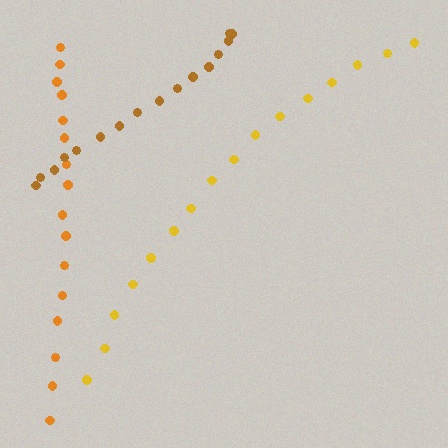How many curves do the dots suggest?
There are 3 distinct paths.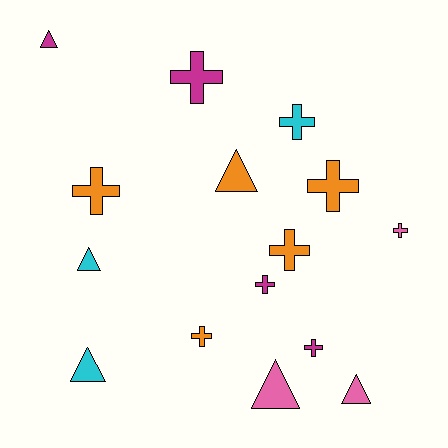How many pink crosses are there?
There is 1 pink cross.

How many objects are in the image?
There are 15 objects.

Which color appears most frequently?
Orange, with 5 objects.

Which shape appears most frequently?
Cross, with 9 objects.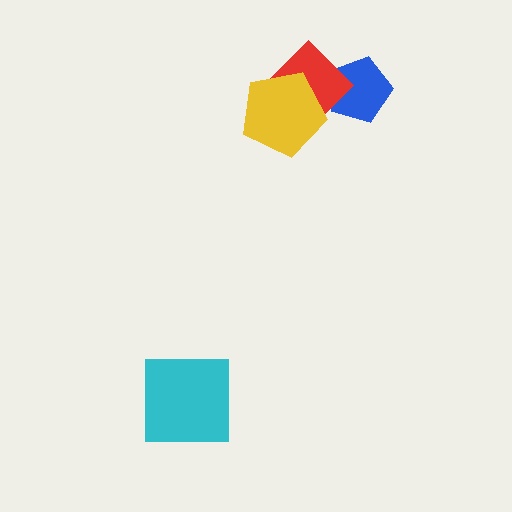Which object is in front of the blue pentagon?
The red diamond is in front of the blue pentagon.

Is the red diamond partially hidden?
Yes, it is partially covered by another shape.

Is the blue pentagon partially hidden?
Yes, it is partially covered by another shape.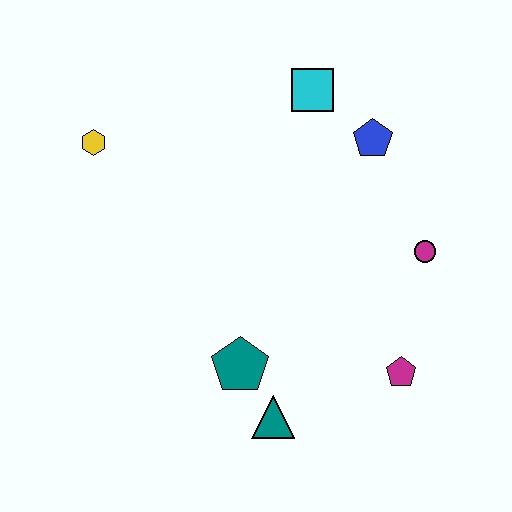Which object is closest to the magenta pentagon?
The magenta circle is closest to the magenta pentagon.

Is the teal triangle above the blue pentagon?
No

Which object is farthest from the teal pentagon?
The cyan square is farthest from the teal pentagon.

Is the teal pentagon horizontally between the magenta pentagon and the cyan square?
No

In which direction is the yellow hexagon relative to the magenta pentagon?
The yellow hexagon is to the left of the magenta pentagon.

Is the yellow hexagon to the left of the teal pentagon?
Yes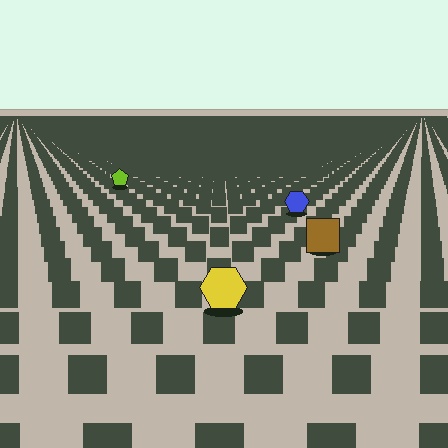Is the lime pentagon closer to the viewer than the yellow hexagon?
No. The yellow hexagon is closer — you can tell from the texture gradient: the ground texture is coarser near it.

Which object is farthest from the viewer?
The lime pentagon is farthest from the viewer. It appears smaller and the ground texture around it is denser.